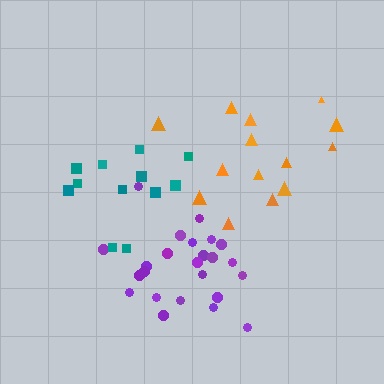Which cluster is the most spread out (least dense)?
Orange.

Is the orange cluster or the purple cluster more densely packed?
Purple.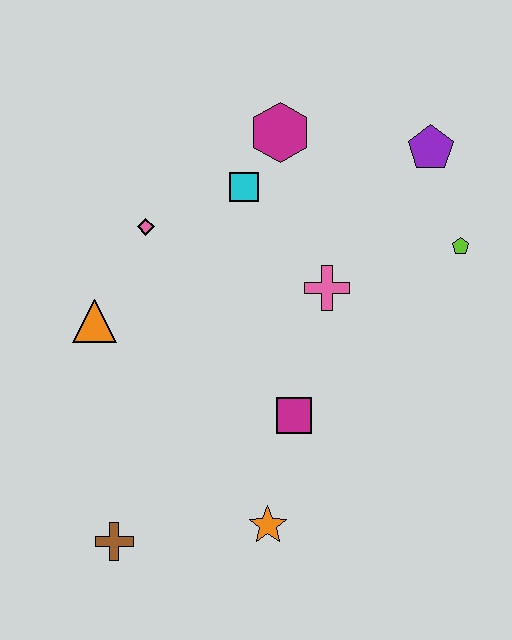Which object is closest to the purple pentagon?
The lime pentagon is closest to the purple pentagon.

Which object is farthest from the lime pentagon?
The brown cross is farthest from the lime pentagon.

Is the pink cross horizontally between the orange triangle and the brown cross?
No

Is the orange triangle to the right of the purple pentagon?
No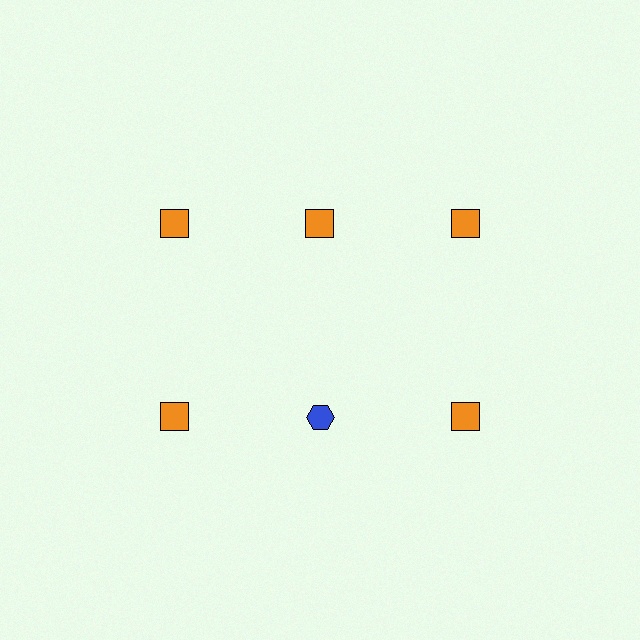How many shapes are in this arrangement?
There are 6 shapes arranged in a grid pattern.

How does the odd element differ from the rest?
It differs in both color (blue instead of orange) and shape (hexagon instead of square).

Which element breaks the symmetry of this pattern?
The blue hexagon in the second row, second from left column breaks the symmetry. All other shapes are orange squares.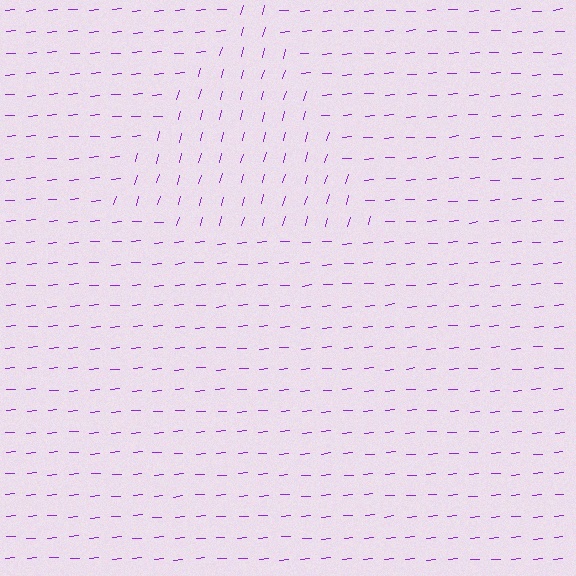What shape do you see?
I see a triangle.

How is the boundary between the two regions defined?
The boundary is defined purely by a change in line orientation (approximately 69 degrees difference). All lines are the same color and thickness.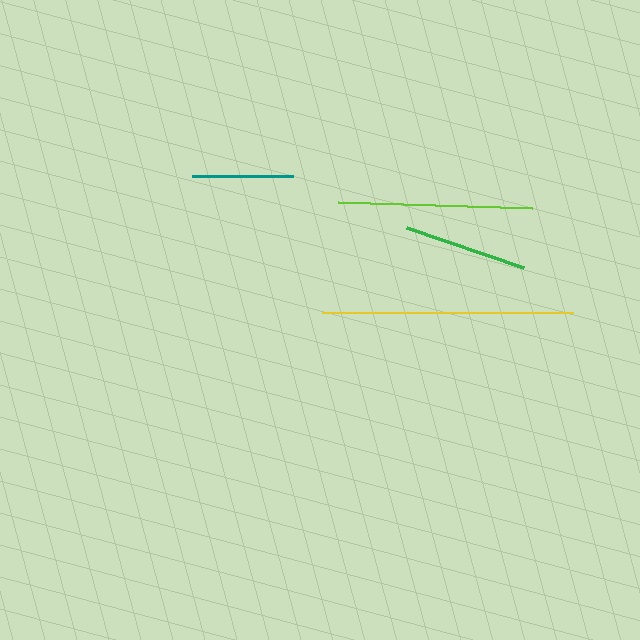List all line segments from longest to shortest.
From longest to shortest: yellow, lime, green, teal.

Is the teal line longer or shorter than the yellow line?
The yellow line is longer than the teal line.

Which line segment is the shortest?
The teal line is the shortest at approximately 101 pixels.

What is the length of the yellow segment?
The yellow segment is approximately 251 pixels long.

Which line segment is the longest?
The yellow line is the longest at approximately 251 pixels.